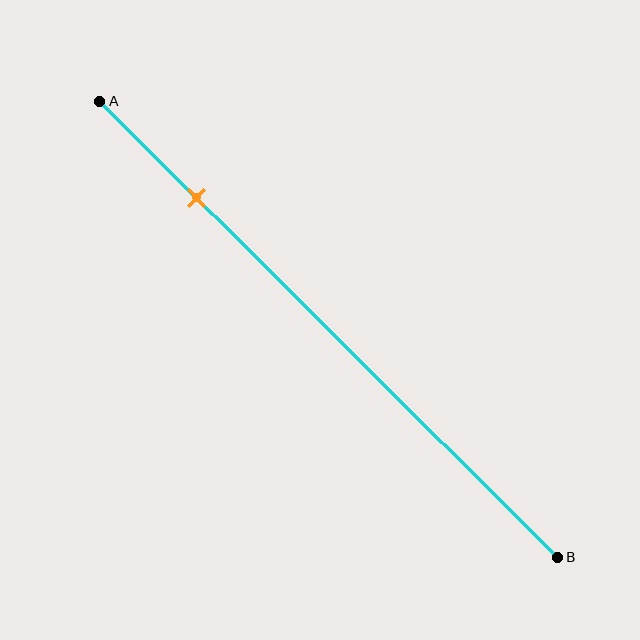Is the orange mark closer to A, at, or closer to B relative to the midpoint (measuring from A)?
The orange mark is closer to point A than the midpoint of segment AB.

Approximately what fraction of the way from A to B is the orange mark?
The orange mark is approximately 20% of the way from A to B.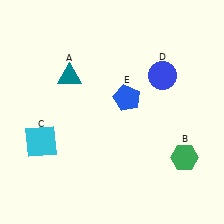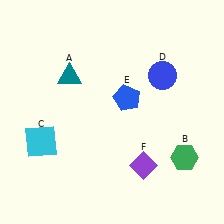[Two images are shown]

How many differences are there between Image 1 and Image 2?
There is 1 difference between the two images.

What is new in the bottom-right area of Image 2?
A purple diamond (F) was added in the bottom-right area of Image 2.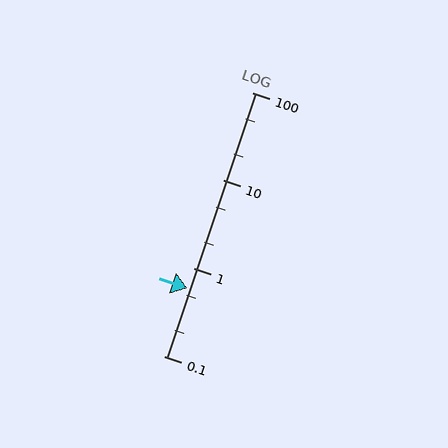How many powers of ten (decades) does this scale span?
The scale spans 3 decades, from 0.1 to 100.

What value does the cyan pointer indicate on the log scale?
The pointer indicates approximately 0.59.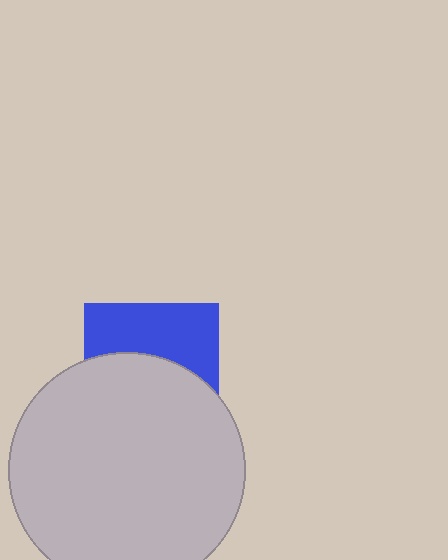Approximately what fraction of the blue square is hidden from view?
Roughly 56% of the blue square is hidden behind the light gray circle.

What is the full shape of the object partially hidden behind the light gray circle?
The partially hidden object is a blue square.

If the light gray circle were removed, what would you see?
You would see the complete blue square.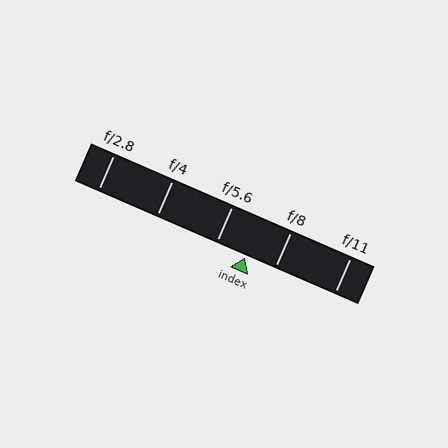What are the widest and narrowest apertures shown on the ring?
The widest aperture shown is f/2.8 and the narrowest is f/11.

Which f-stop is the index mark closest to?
The index mark is closest to f/8.